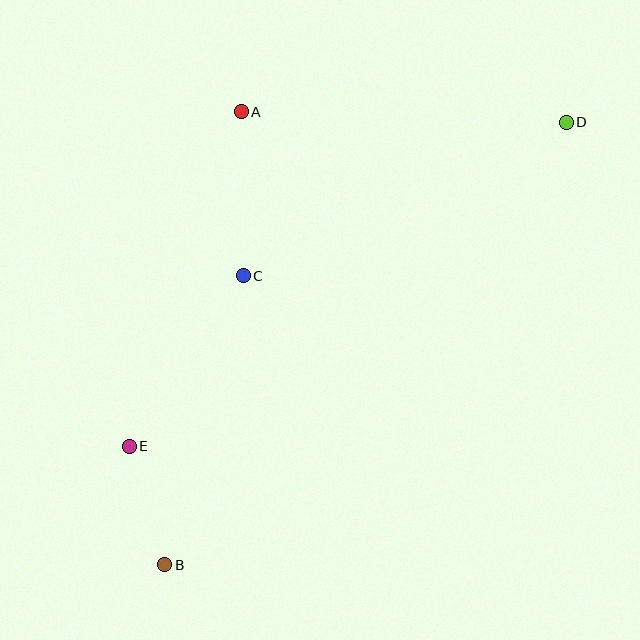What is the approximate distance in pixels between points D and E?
The distance between D and E is approximately 544 pixels.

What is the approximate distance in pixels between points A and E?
The distance between A and E is approximately 353 pixels.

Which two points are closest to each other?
Points B and E are closest to each other.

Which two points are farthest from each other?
Points B and D are farthest from each other.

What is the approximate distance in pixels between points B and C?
The distance between B and C is approximately 299 pixels.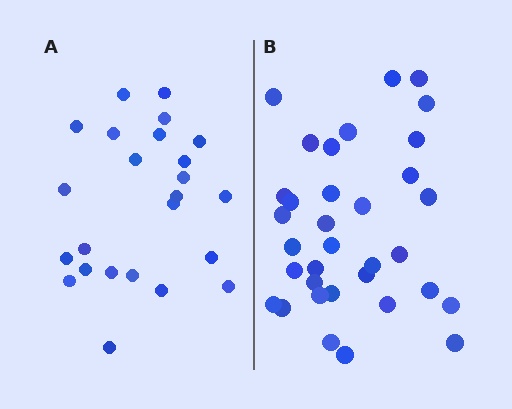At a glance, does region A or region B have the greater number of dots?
Region B (the right region) has more dots.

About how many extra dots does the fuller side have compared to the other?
Region B has roughly 10 or so more dots than region A.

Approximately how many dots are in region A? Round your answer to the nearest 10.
About 20 dots. (The exact count is 24, which rounds to 20.)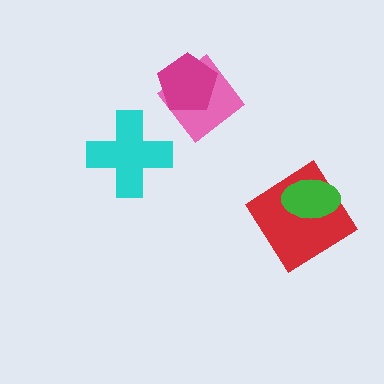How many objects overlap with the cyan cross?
0 objects overlap with the cyan cross.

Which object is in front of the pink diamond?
The magenta pentagon is in front of the pink diamond.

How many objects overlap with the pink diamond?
1 object overlaps with the pink diamond.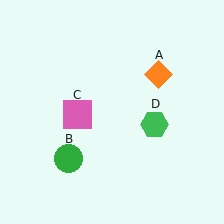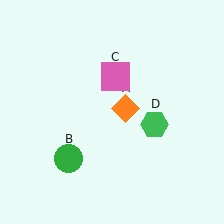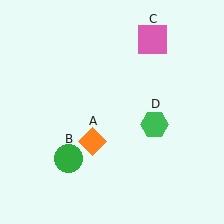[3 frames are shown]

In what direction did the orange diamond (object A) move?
The orange diamond (object A) moved down and to the left.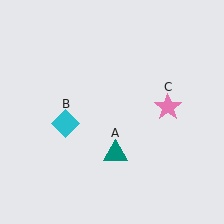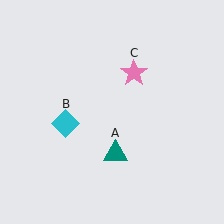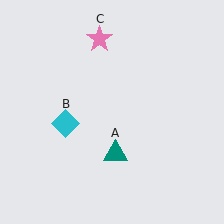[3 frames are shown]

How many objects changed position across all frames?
1 object changed position: pink star (object C).